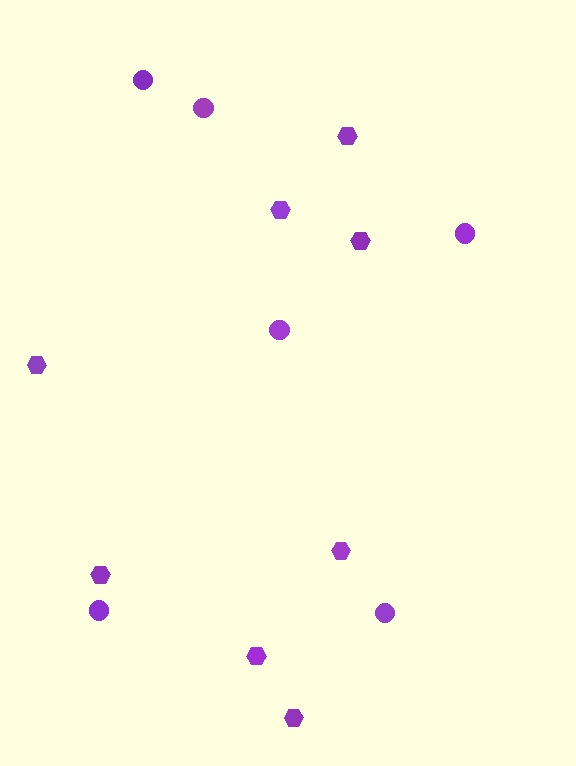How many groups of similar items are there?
There are 2 groups: one group of circles (6) and one group of hexagons (8).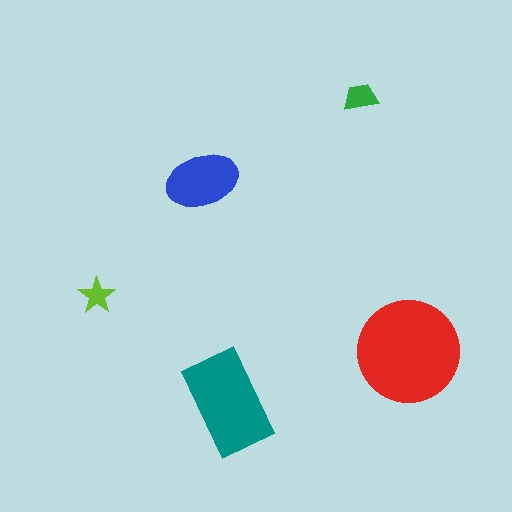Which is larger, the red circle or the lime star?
The red circle.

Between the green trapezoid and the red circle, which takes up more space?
The red circle.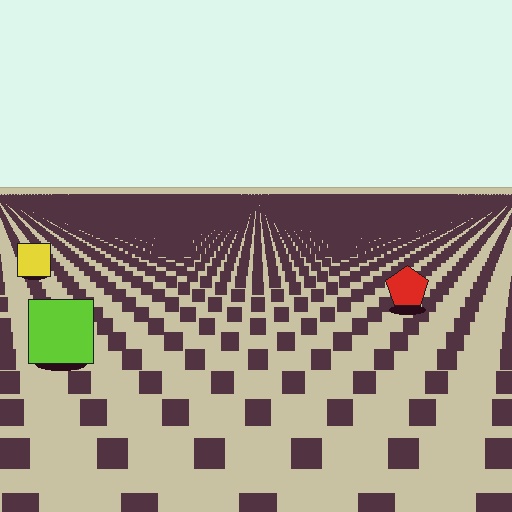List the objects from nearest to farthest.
From nearest to farthest: the lime square, the red pentagon, the yellow square.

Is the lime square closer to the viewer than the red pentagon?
Yes. The lime square is closer — you can tell from the texture gradient: the ground texture is coarser near it.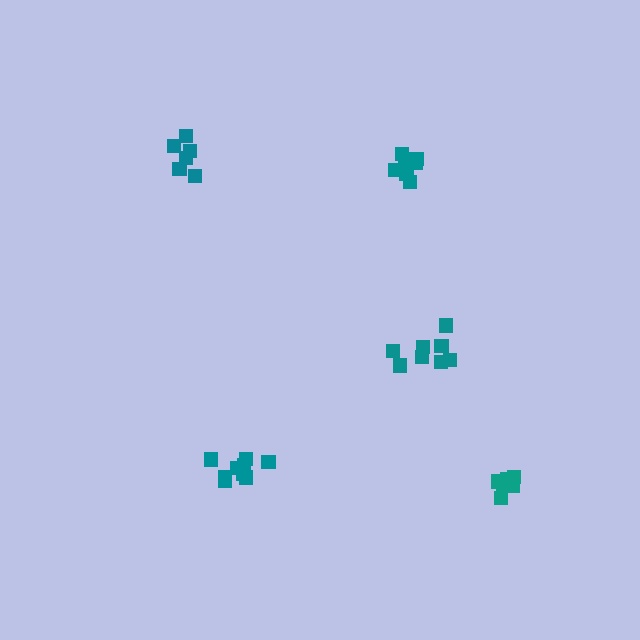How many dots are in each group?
Group 1: 8 dots, Group 2: 10 dots, Group 3: 8 dots, Group 4: 6 dots, Group 5: 7 dots (39 total).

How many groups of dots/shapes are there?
There are 5 groups.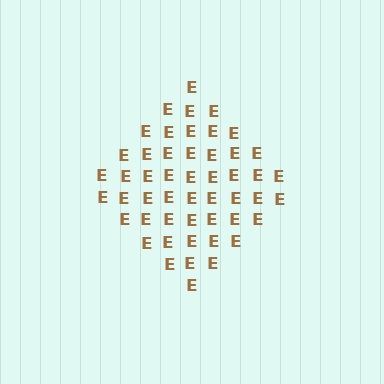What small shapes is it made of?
It is made of small letter E's.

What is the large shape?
The large shape is a diamond.